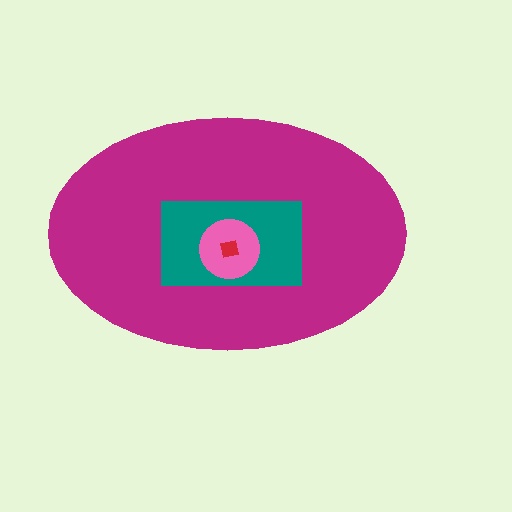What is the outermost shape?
The magenta ellipse.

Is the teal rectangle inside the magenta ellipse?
Yes.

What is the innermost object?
The red square.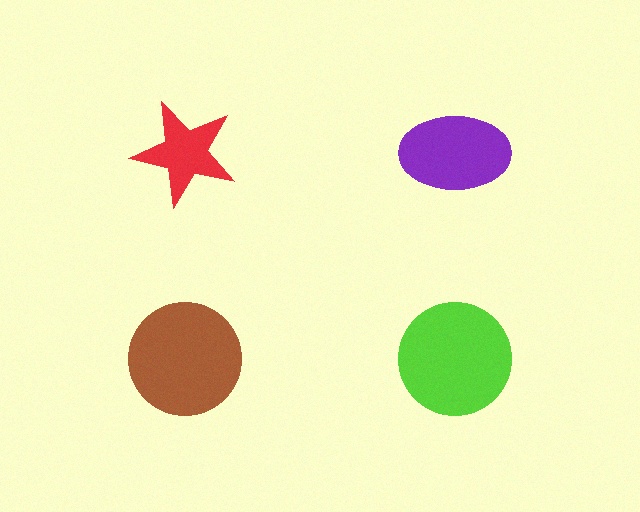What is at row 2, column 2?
A lime circle.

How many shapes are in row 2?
2 shapes.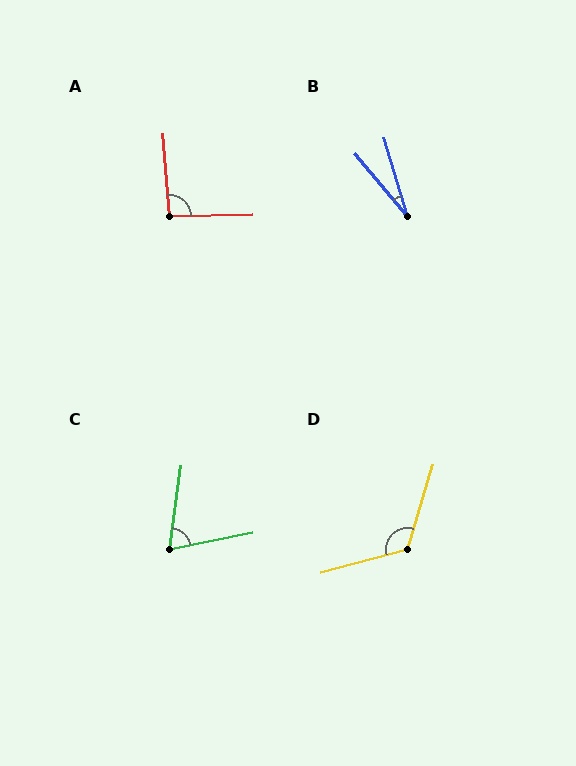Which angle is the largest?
D, at approximately 122 degrees.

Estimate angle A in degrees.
Approximately 93 degrees.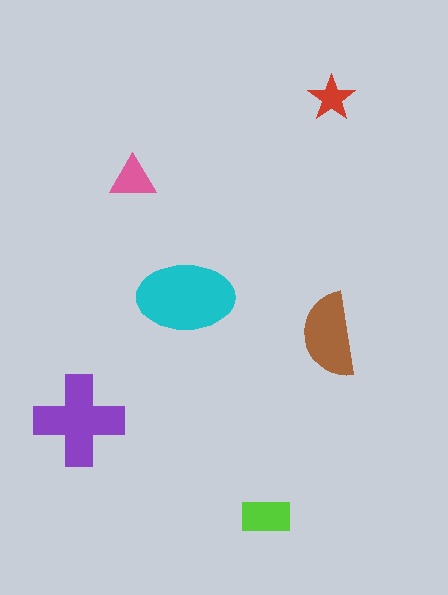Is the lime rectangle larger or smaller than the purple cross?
Smaller.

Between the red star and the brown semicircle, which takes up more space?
The brown semicircle.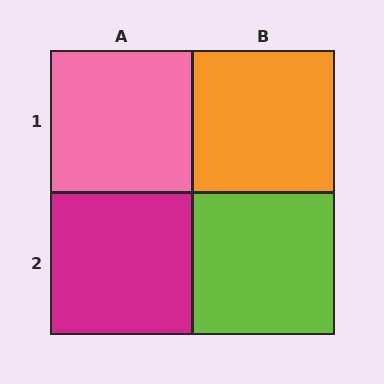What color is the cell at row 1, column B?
Orange.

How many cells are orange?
1 cell is orange.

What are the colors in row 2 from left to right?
Magenta, lime.